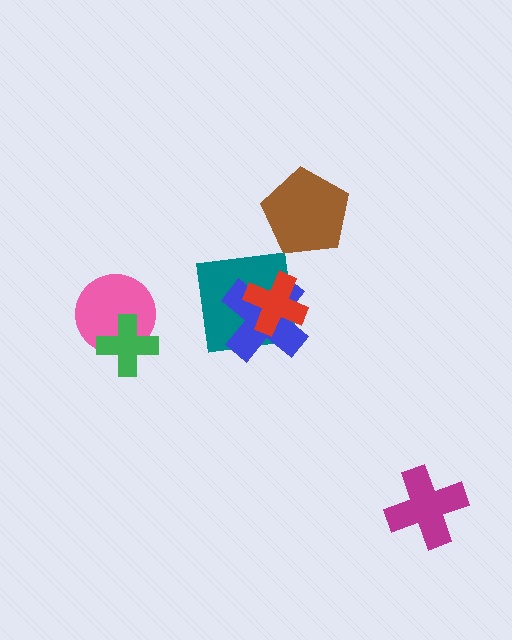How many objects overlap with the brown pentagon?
0 objects overlap with the brown pentagon.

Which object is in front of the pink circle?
The green cross is in front of the pink circle.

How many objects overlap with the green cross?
1 object overlaps with the green cross.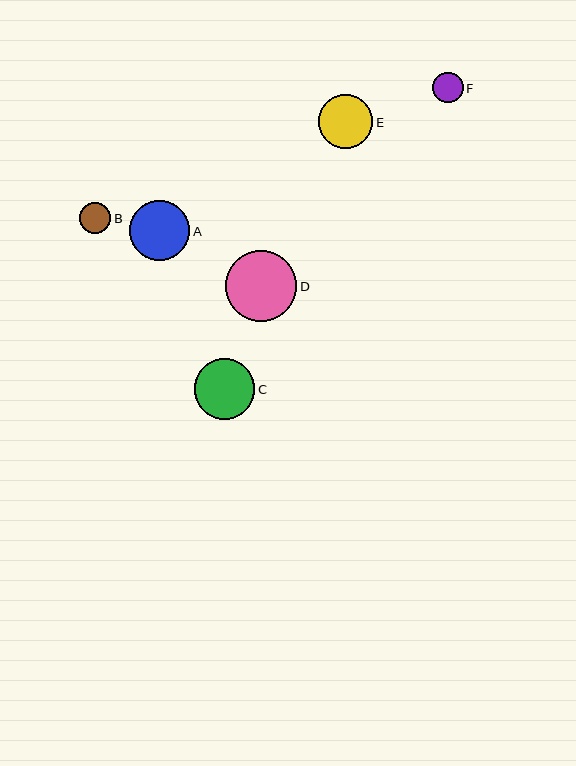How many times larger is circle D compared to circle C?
Circle D is approximately 1.2 times the size of circle C.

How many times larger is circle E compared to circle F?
Circle E is approximately 1.8 times the size of circle F.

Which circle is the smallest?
Circle F is the smallest with a size of approximately 31 pixels.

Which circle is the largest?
Circle D is the largest with a size of approximately 72 pixels.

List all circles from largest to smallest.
From largest to smallest: D, C, A, E, B, F.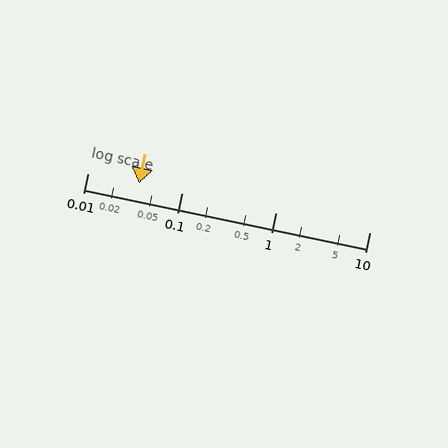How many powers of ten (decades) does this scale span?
The scale spans 3 decades, from 0.01 to 10.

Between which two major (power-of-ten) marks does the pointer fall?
The pointer is between 0.01 and 0.1.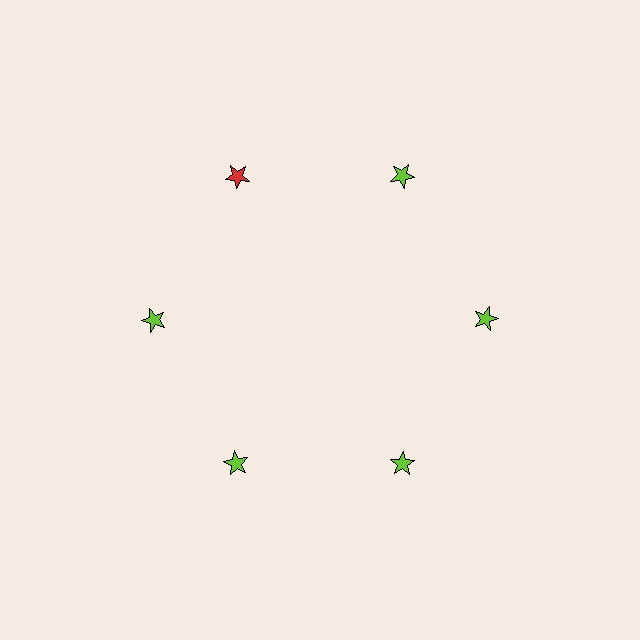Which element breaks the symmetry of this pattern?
The red star at roughly the 11 o'clock position breaks the symmetry. All other shapes are lime stars.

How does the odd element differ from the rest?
It has a different color: red instead of lime.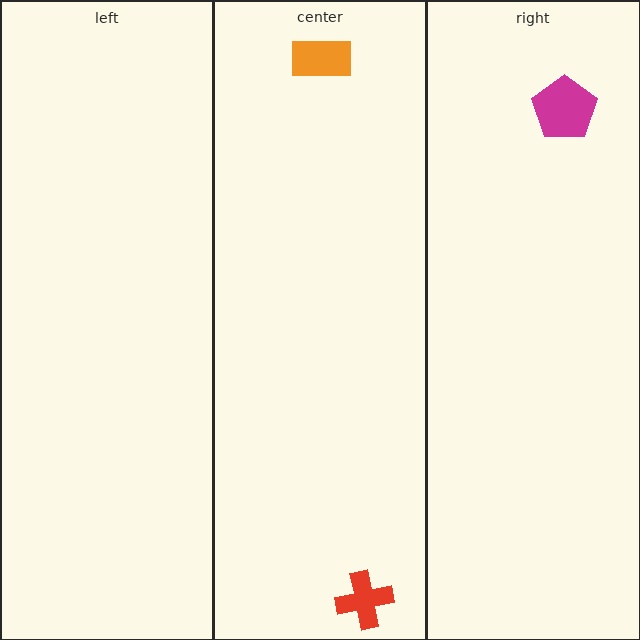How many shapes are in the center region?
2.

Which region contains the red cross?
The center region.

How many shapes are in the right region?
1.